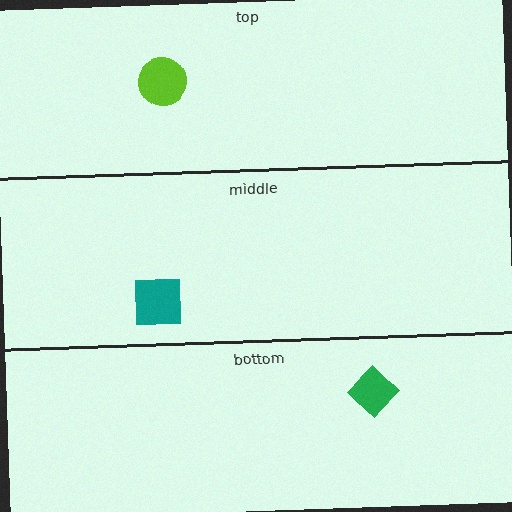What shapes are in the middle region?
The teal square.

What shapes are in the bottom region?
The green diamond.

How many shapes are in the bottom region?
1.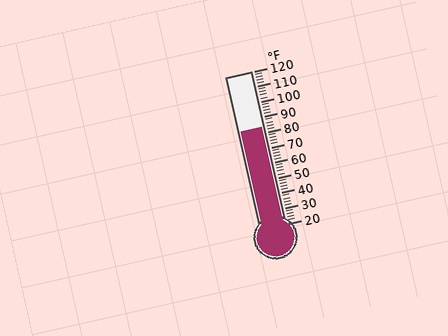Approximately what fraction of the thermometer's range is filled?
The thermometer is filled to approximately 65% of its range.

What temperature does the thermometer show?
The thermometer shows approximately 84°F.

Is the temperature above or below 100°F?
The temperature is below 100°F.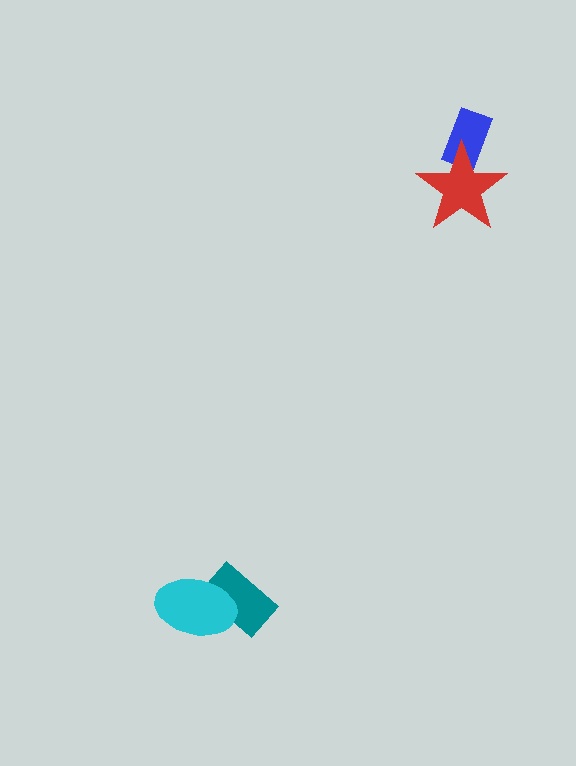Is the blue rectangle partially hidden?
Yes, it is partially covered by another shape.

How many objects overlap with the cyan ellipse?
1 object overlaps with the cyan ellipse.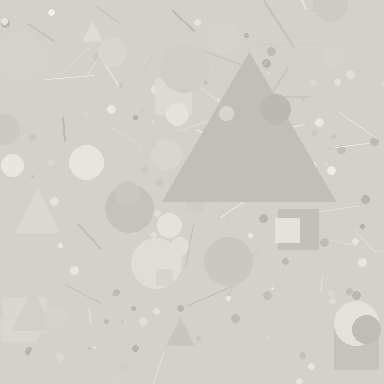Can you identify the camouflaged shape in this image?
The camouflaged shape is a triangle.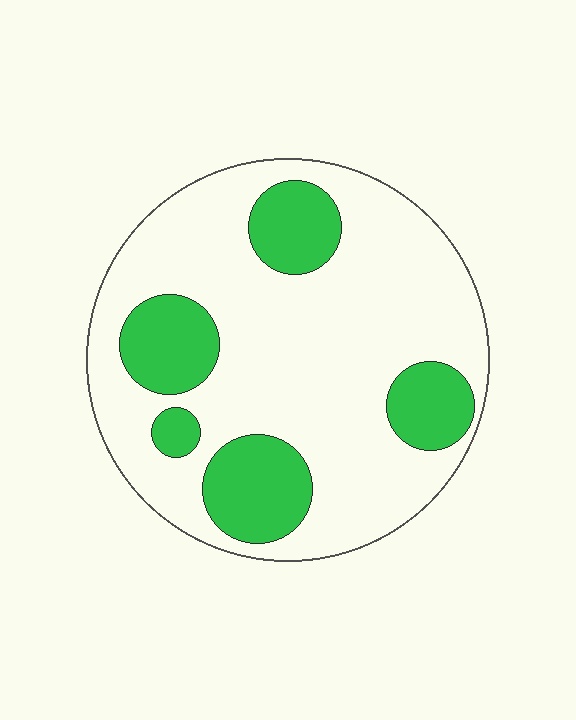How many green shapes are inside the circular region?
5.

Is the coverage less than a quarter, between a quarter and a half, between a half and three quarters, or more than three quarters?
Between a quarter and a half.